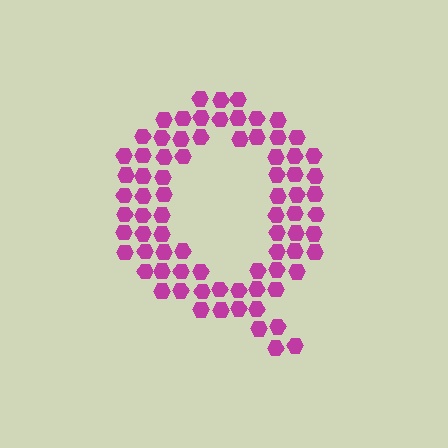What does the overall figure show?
The overall figure shows the letter Q.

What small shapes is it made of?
It is made of small hexagons.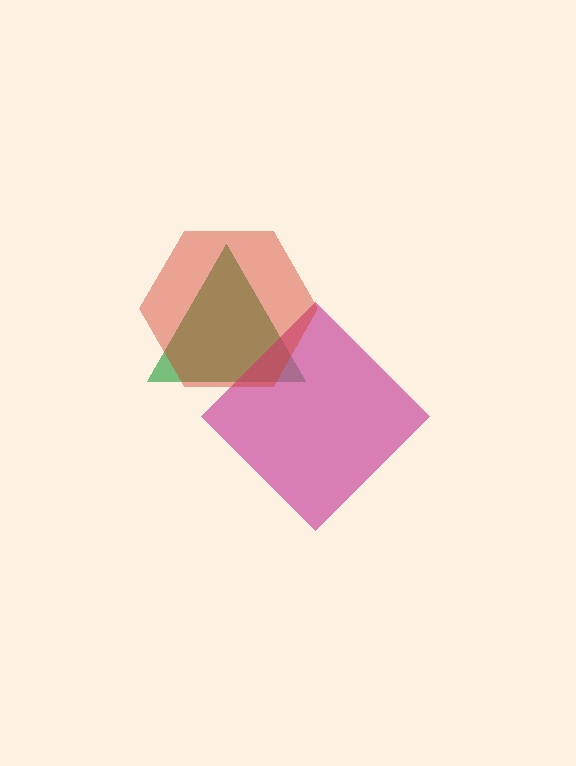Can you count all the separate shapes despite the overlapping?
Yes, there are 3 separate shapes.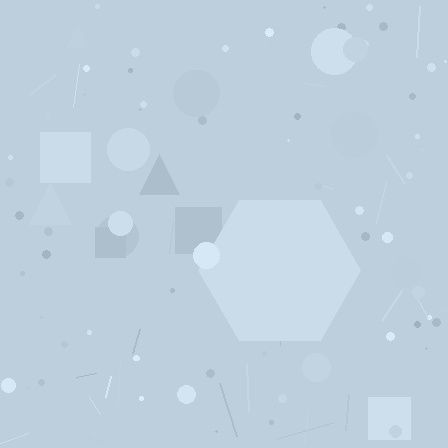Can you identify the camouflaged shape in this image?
The camouflaged shape is a hexagon.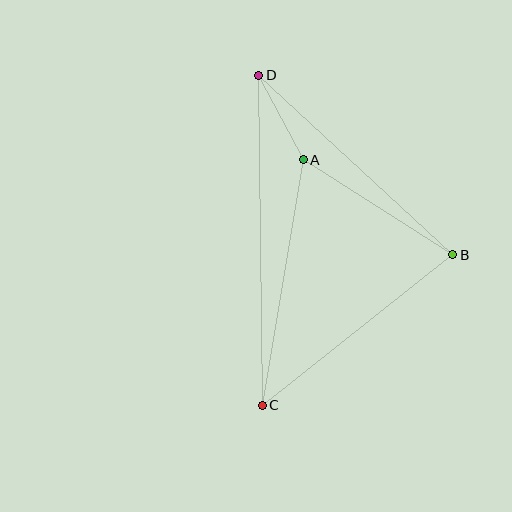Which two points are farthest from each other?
Points C and D are farthest from each other.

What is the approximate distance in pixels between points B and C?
The distance between B and C is approximately 243 pixels.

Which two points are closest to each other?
Points A and D are closest to each other.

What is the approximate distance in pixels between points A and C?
The distance between A and C is approximately 249 pixels.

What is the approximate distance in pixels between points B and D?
The distance between B and D is approximately 265 pixels.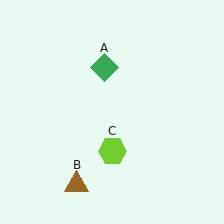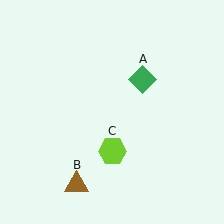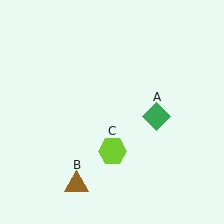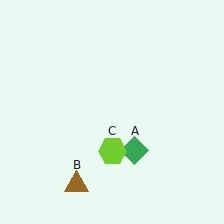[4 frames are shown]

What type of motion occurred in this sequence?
The green diamond (object A) rotated clockwise around the center of the scene.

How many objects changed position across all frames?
1 object changed position: green diamond (object A).